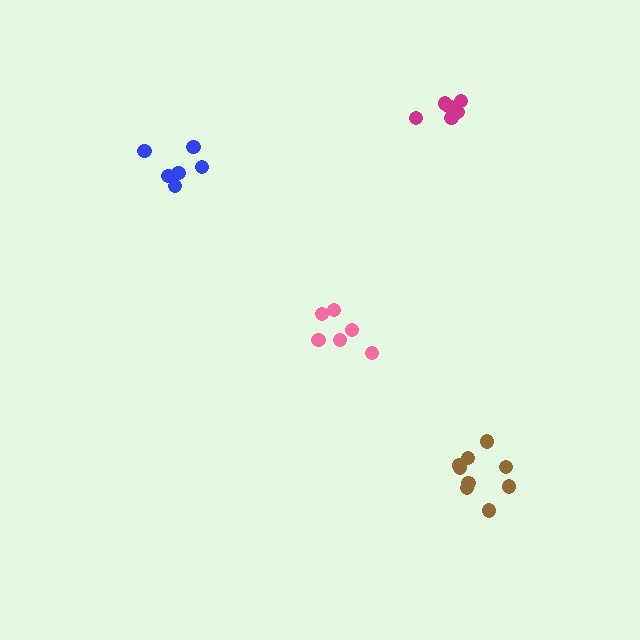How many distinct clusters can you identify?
There are 4 distinct clusters.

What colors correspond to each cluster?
The clusters are colored: blue, brown, pink, magenta.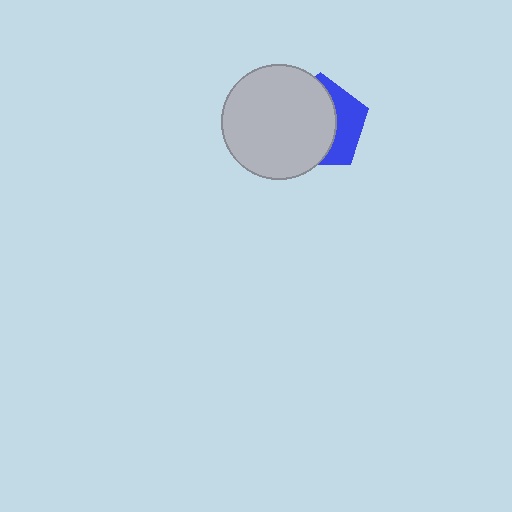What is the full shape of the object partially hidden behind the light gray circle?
The partially hidden object is a blue pentagon.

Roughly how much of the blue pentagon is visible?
A small part of it is visible (roughly 35%).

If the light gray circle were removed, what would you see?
You would see the complete blue pentagon.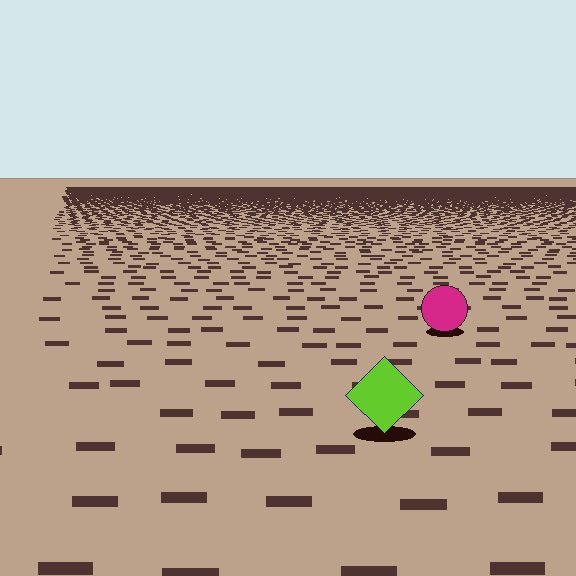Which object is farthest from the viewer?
The magenta circle is farthest from the viewer. It appears smaller and the ground texture around it is denser.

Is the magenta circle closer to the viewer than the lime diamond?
No. The lime diamond is closer — you can tell from the texture gradient: the ground texture is coarser near it.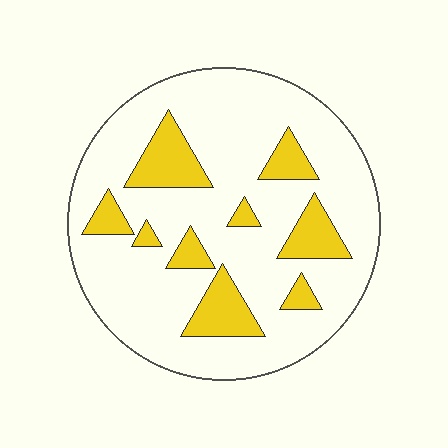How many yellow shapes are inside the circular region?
9.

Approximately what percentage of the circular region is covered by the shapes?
Approximately 20%.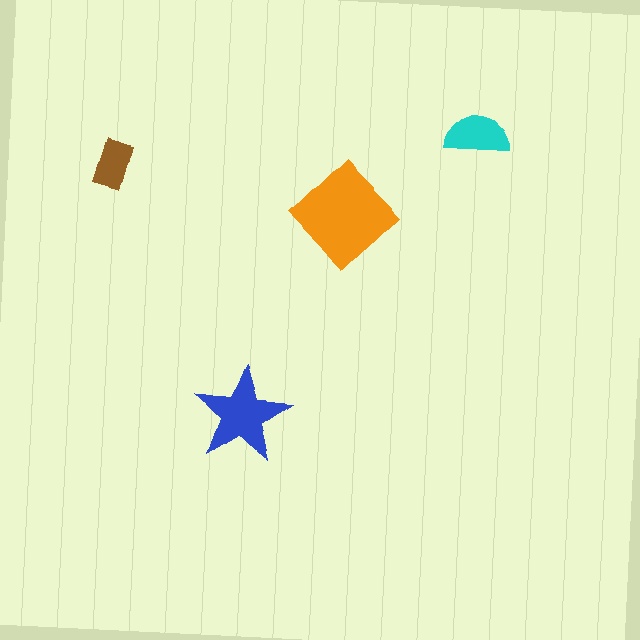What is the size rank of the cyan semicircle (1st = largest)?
3rd.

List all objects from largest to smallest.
The orange diamond, the blue star, the cyan semicircle, the brown rectangle.